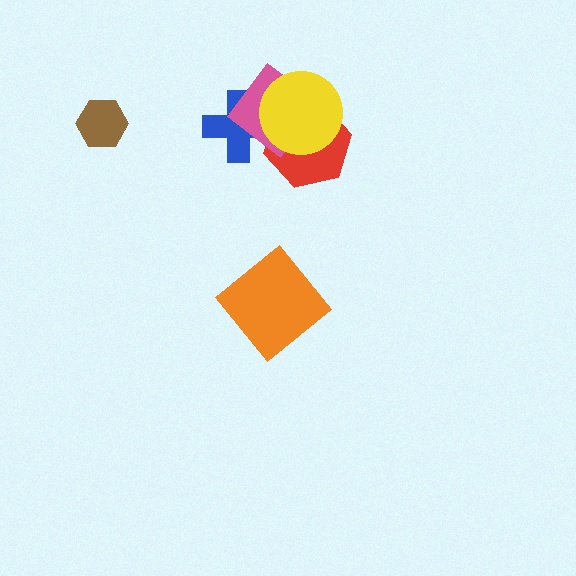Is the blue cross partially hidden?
Yes, it is partially covered by another shape.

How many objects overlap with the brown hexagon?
0 objects overlap with the brown hexagon.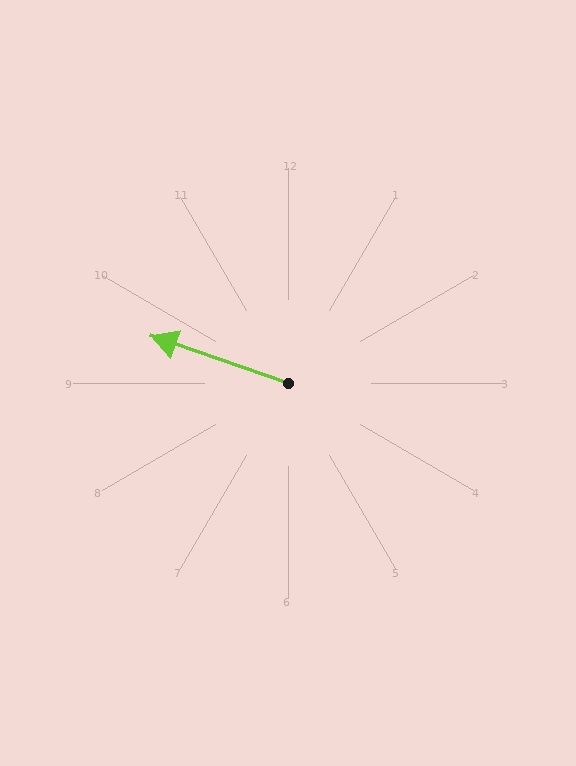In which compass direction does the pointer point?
West.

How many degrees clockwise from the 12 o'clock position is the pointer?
Approximately 289 degrees.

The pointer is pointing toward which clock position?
Roughly 10 o'clock.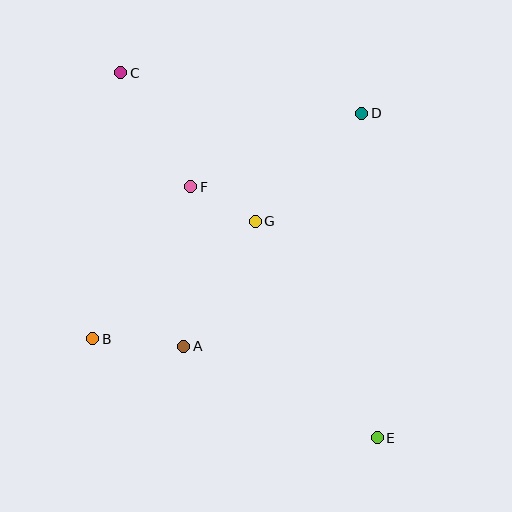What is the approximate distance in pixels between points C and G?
The distance between C and G is approximately 200 pixels.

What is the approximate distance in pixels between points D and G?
The distance between D and G is approximately 152 pixels.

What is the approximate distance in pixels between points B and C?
The distance between B and C is approximately 267 pixels.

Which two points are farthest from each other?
Points C and E are farthest from each other.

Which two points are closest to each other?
Points F and G are closest to each other.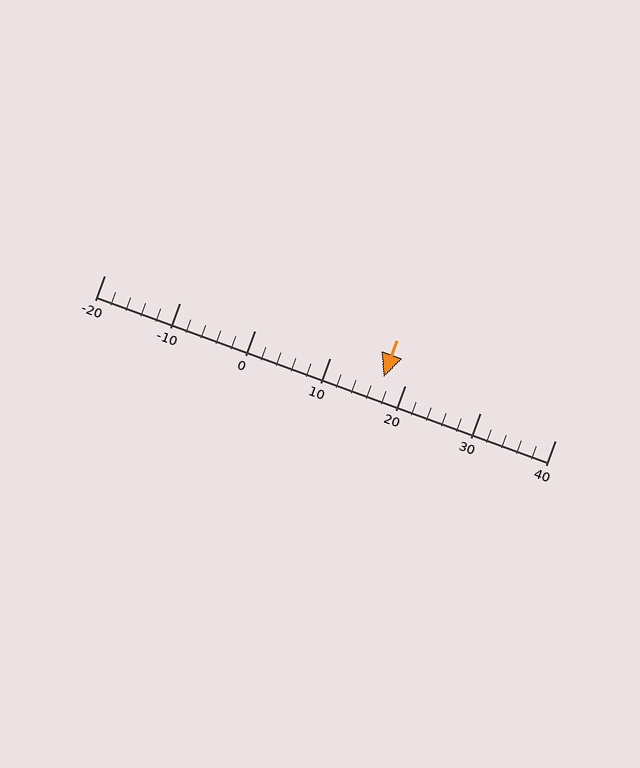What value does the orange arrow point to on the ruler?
The orange arrow points to approximately 17.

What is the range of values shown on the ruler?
The ruler shows values from -20 to 40.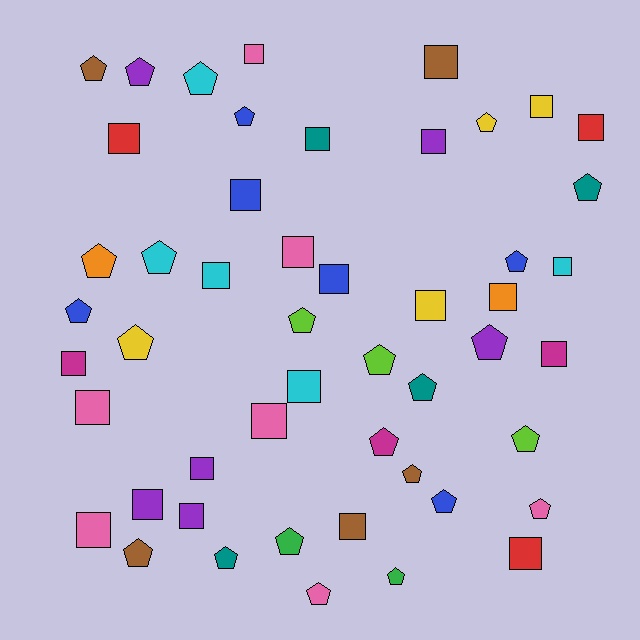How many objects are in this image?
There are 50 objects.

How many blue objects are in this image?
There are 6 blue objects.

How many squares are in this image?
There are 25 squares.